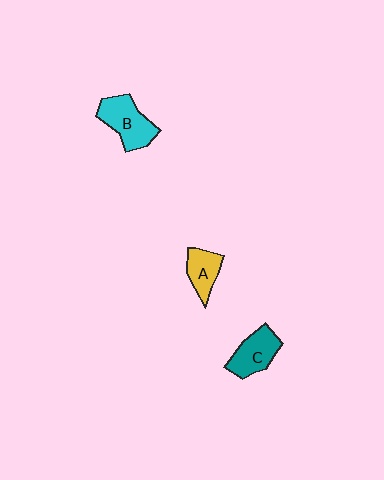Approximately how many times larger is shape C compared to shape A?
Approximately 1.3 times.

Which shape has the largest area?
Shape B (cyan).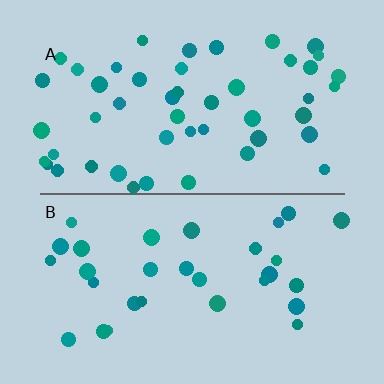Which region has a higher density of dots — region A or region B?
A (the top).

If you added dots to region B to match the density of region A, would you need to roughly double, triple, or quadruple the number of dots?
Approximately double.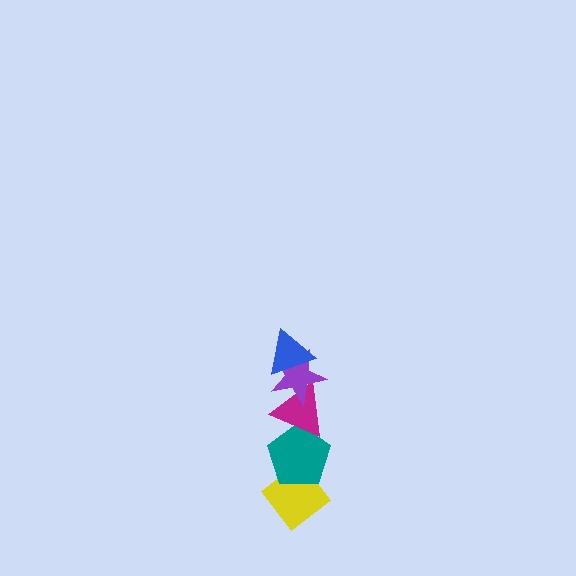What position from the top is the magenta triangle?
The magenta triangle is 3rd from the top.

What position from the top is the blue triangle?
The blue triangle is 1st from the top.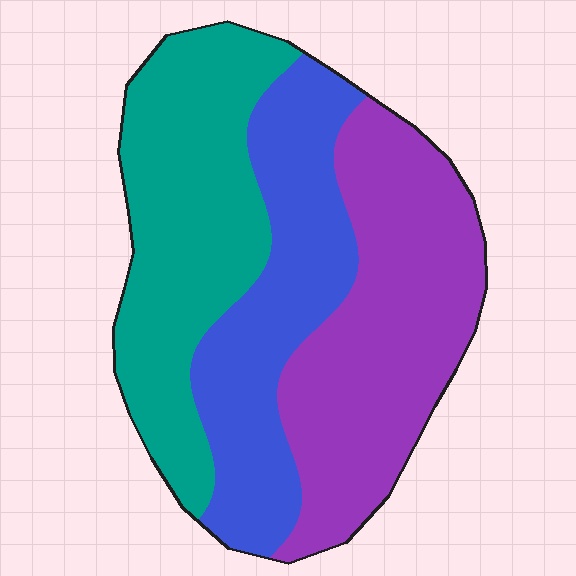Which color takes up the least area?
Blue, at roughly 30%.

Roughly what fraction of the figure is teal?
Teal covers roughly 35% of the figure.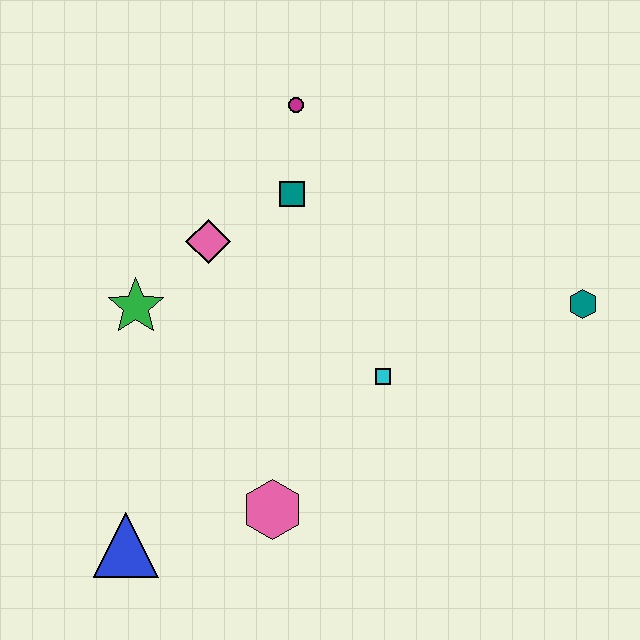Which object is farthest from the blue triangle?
The teal hexagon is farthest from the blue triangle.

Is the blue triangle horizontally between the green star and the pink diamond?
No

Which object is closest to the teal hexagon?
The cyan square is closest to the teal hexagon.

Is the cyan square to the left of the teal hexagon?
Yes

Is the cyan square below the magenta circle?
Yes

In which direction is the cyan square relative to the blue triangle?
The cyan square is to the right of the blue triangle.